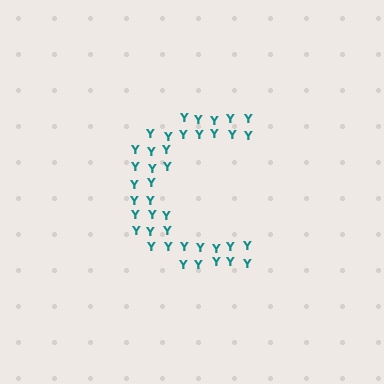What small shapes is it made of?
It is made of small letter Y's.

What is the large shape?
The large shape is the letter C.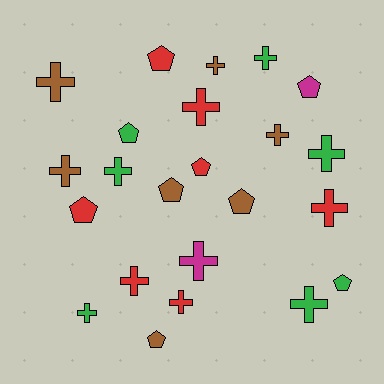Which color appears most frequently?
Red, with 7 objects.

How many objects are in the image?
There are 23 objects.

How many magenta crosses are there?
There is 1 magenta cross.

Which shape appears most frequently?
Cross, with 14 objects.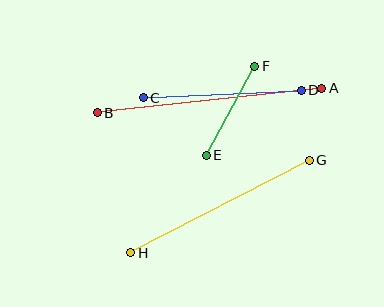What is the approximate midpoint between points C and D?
The midpoint is at approximately (222, 94) pixels.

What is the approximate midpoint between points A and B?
The midpoint is at approximately (210, 100) pixels.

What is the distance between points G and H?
The distance is approximately 201 pixels.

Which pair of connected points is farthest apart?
Points A and B are farthest apart.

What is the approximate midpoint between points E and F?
The midpoint is at approximately (230, 111) pixels.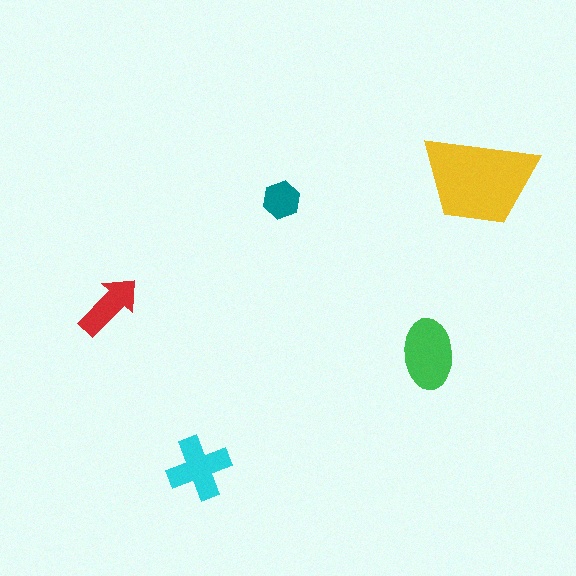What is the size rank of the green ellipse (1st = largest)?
2nd.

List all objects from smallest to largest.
The teal hexagon, the red arrow, the cyan cross, the green ellipse, the yellow trapezoid.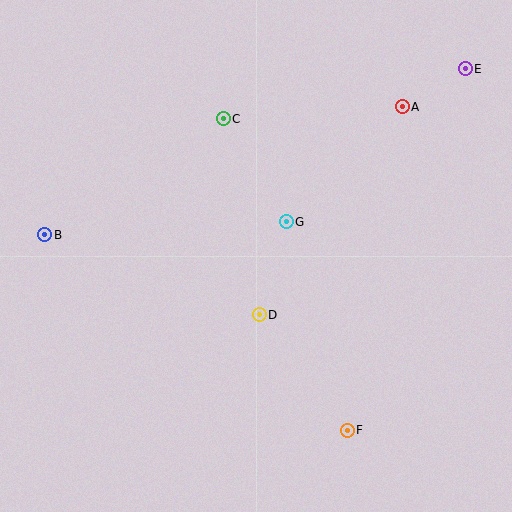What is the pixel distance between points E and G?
The distance between E and G is 235 pixels.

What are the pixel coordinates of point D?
Point D is at (259, 315).